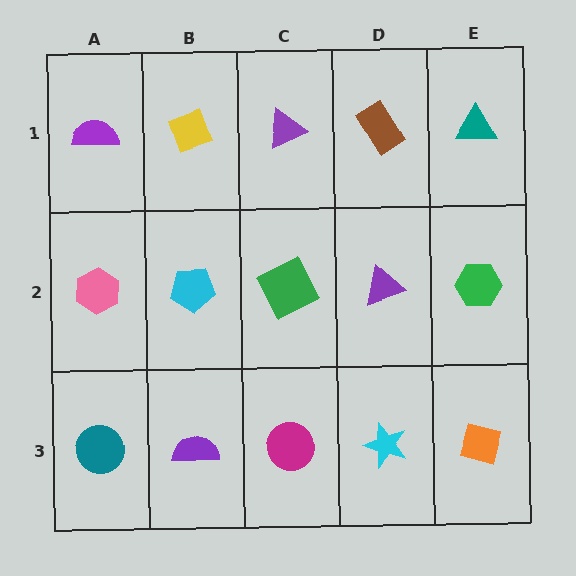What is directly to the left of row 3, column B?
A teal circle.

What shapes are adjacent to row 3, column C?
A green square (row 2, column C), a purple semicircle (row 3, column B), a cyan star (row 3, column D).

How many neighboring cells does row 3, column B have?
3.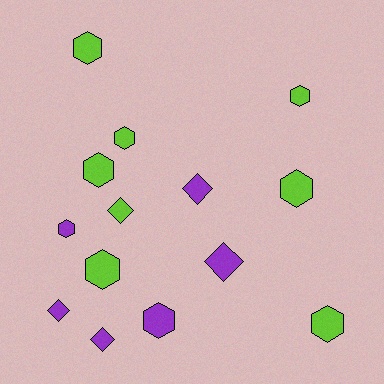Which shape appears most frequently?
Hexagon, with 9 objects.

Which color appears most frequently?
Lime, with 8 objects.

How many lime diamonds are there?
There is 1 lime diamond.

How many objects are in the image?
There are 14 objects.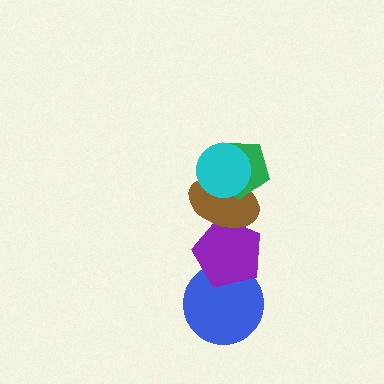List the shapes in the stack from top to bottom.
From top to bottom: the cyan circle, the green pentagon, the brown ellipse, the purple pentagon, the blue circle.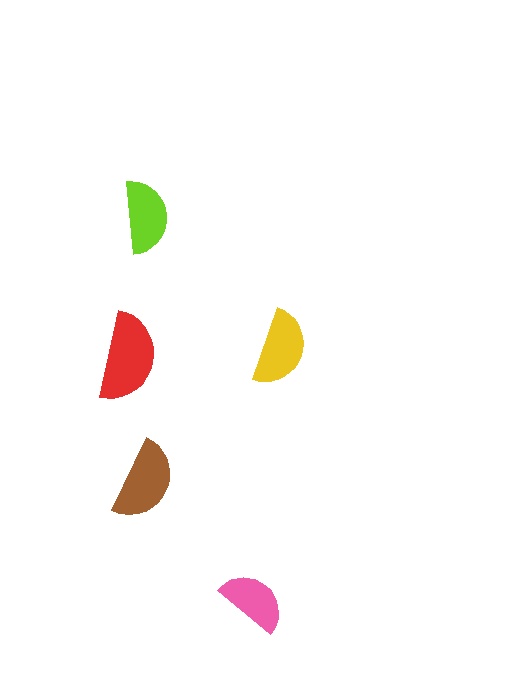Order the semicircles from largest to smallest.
the red one, the brown one, the yellow one, the lime one, the pink one.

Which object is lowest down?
The pink semicircle is bottommost.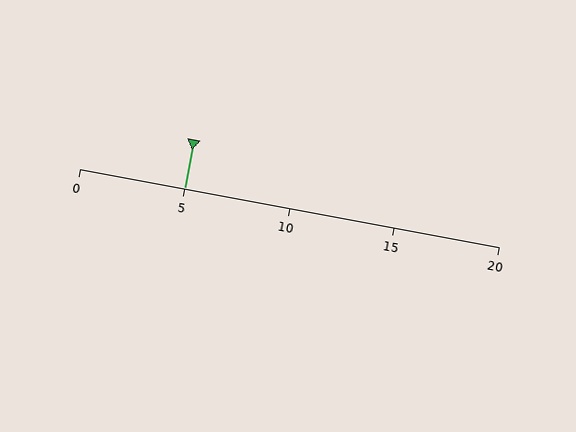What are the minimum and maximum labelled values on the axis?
The axis runs from 0 to 20.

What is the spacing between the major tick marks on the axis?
The major ticks are spaced 5 apart.